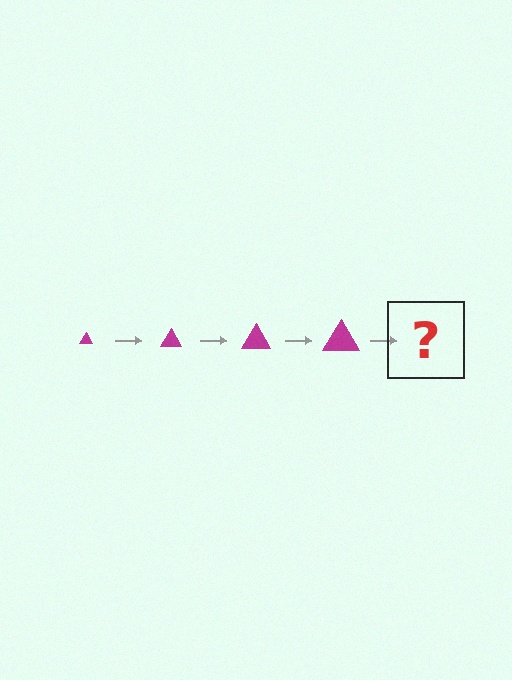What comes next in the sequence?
The next element should be a magenta triangle, larger than the previous one.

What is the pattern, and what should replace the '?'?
The pattern is that the triangle gets progressively larger each step. The '?' should be a magenta triangle, larger than the previous one.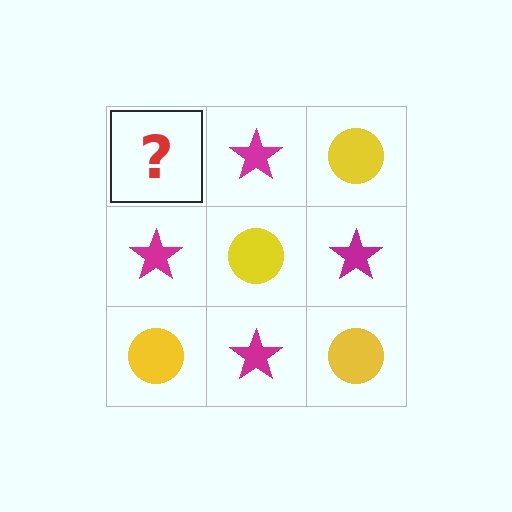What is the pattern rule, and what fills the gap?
The rule is that it alternates yellow circle and magenta star in a checkerboard pattern. The gap should be filled with a yellow circle.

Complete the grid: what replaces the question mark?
The question mark should be replaced with a yellow circle.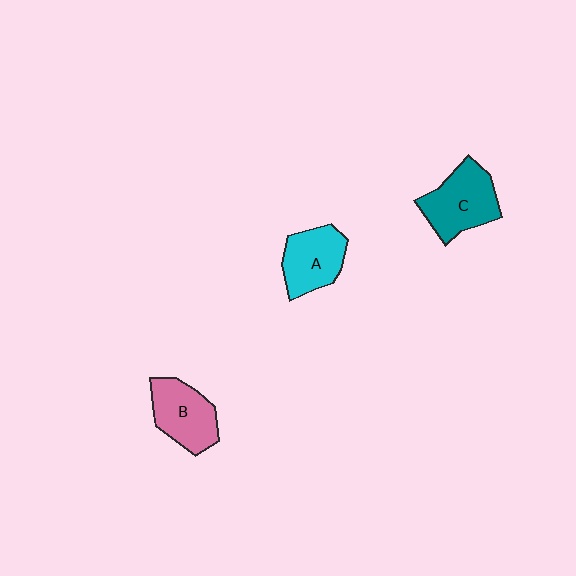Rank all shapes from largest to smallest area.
From largest to smallest: C (teal), B (pink), A (cyan).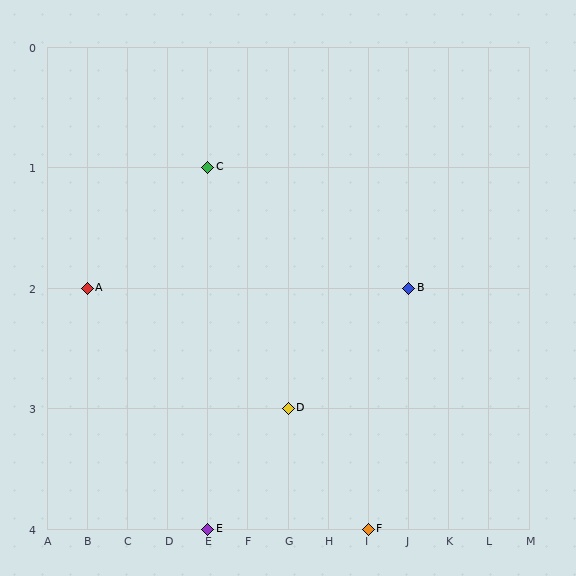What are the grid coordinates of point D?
Point D is at grid coordinates (G, 3).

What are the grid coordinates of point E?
Point E is at grid coordinates (E, 4).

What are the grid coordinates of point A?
Point A is at grid coordinates (B, 2).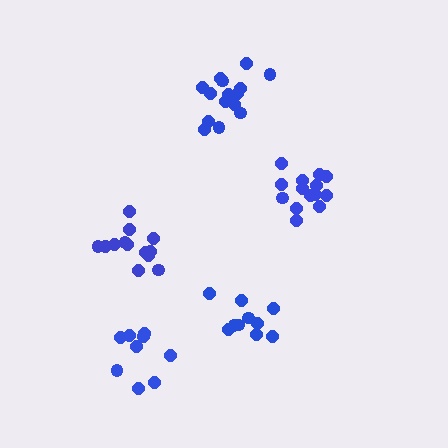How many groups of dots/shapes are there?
There are 5 groups.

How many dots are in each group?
Group 1: 13 dots, Group 2: 9 dots, Group 3: 14 dots, Group 4: 15 dots, Group 5: 10 dots (61 total).